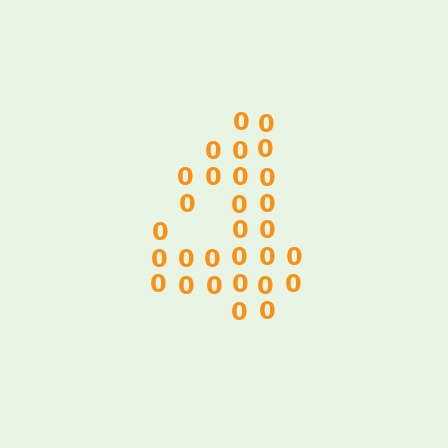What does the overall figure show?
The overall figure shows the digit 4.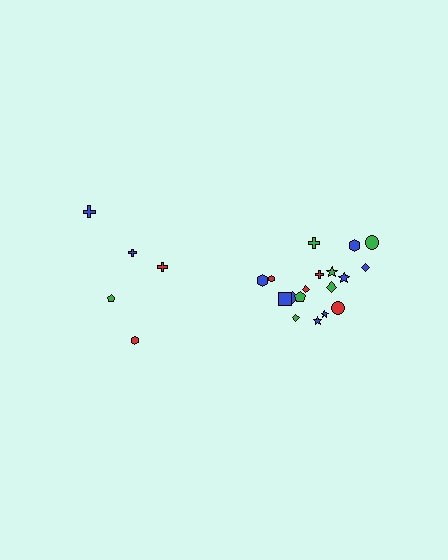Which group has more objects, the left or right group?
The right group.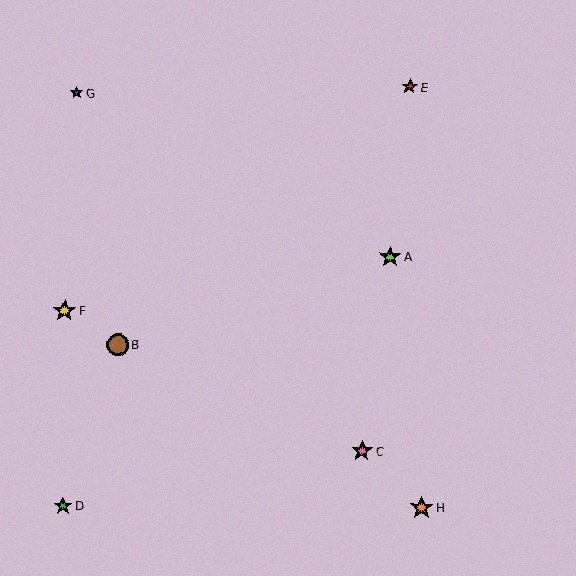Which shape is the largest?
The orange star (labeled H) is the largest.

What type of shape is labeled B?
Shape B is a brown circle.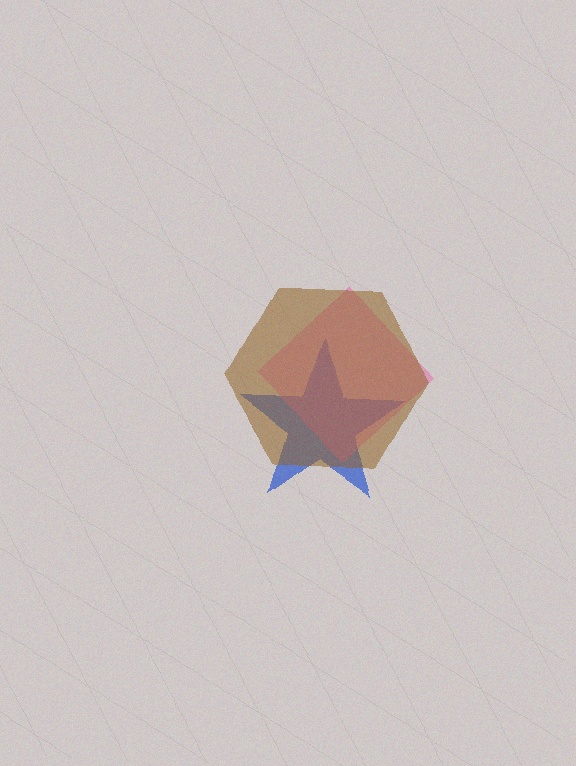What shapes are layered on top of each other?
The layered shapes are: a blue star, a pink diamond, a brown hexagon.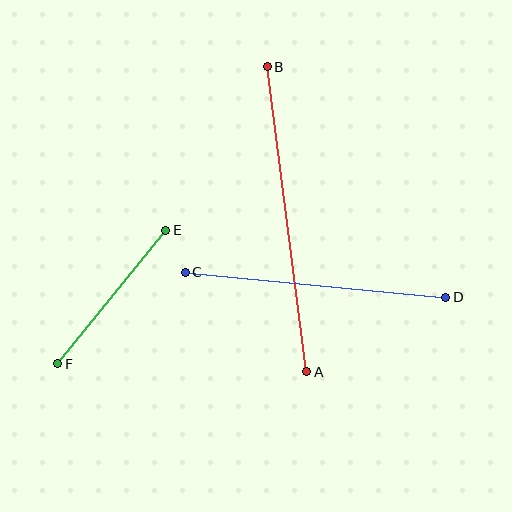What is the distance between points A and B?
The distance is approximately 308 pixels.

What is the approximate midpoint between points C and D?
The midpoint is at approximately (315, 285) pixels.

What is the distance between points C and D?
The distance is approximately 262 pixels.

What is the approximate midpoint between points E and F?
The midpoint is at approximately (112, 297) pixels.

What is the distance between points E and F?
The distance is approximately 172 pixels.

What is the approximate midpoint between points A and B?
The midpoint is at approximately (287, 219) pixels.